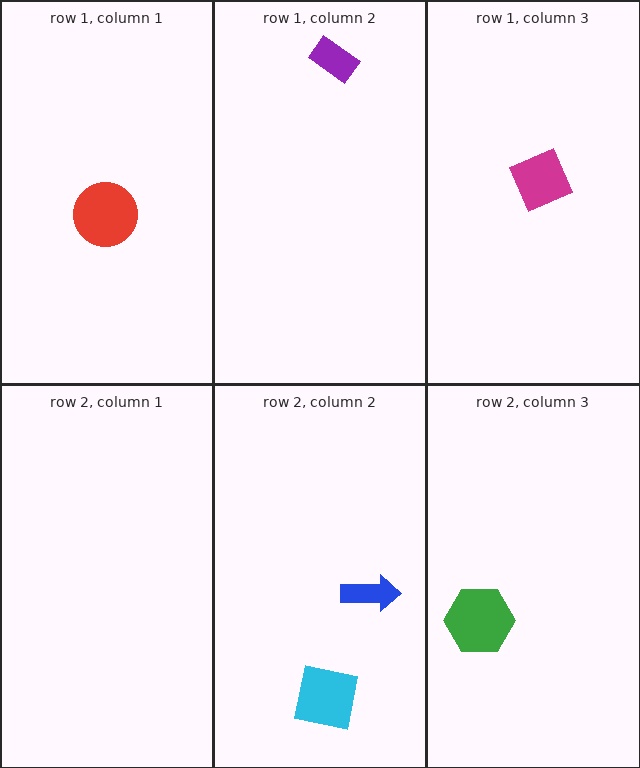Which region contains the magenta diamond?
The row 1, column 3 region.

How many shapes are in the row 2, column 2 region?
2.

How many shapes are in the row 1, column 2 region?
1.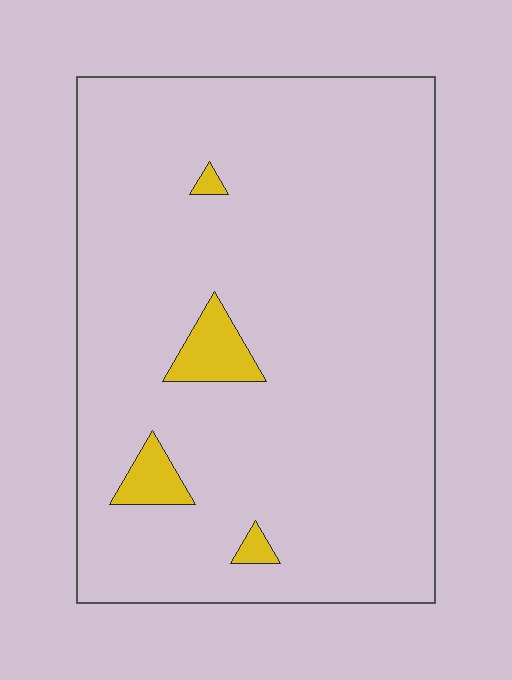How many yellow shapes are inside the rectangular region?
4.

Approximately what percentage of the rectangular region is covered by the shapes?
Approximately 5%.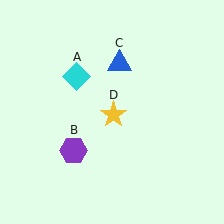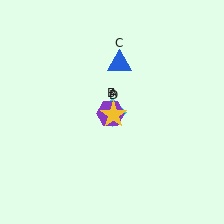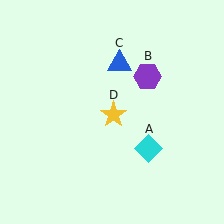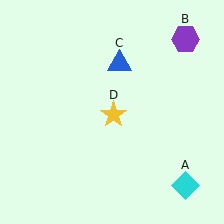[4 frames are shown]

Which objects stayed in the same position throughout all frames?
Blue triangle (object C) and yellow star (object D) remained stationary.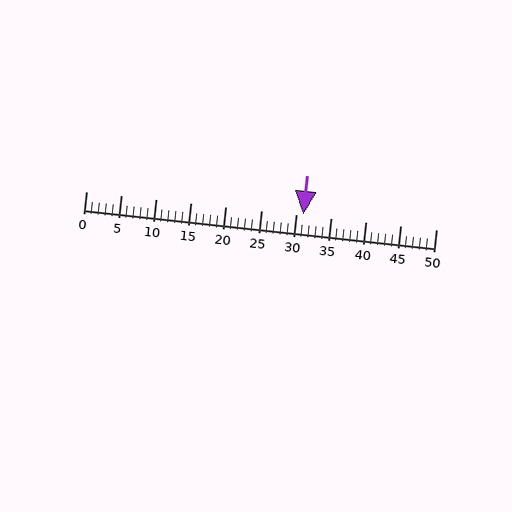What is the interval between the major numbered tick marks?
The major tick marks are spaced 5 units apart.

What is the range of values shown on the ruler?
The ruler shows values from 0 to 50.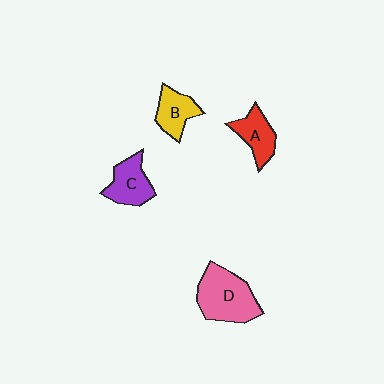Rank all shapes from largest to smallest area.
From largest to smallest: D (pink), C (purple), A (red), B (yellow).